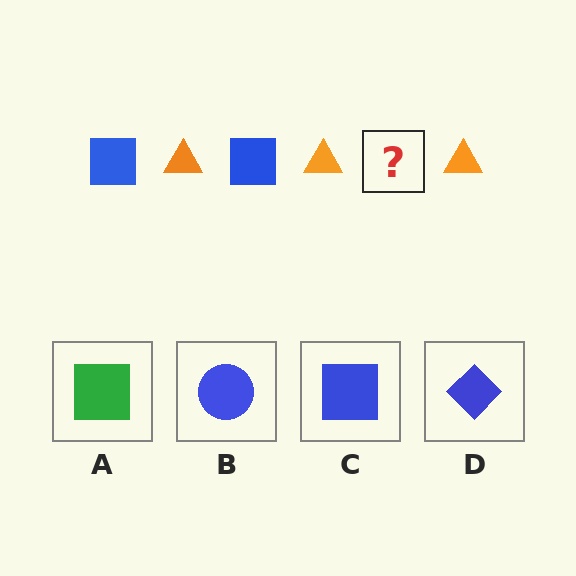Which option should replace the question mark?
Option C.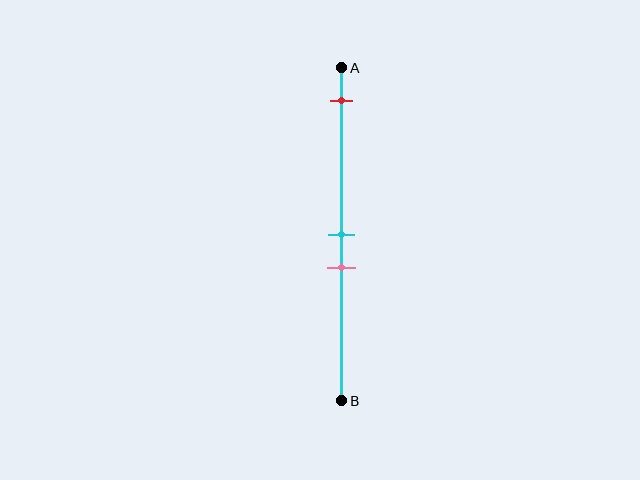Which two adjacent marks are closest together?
The cyan and pink marks are the closest adjacent pair.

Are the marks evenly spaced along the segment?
No, the marks are not evenly spaced.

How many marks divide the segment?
There are 3 marks dividing the segment.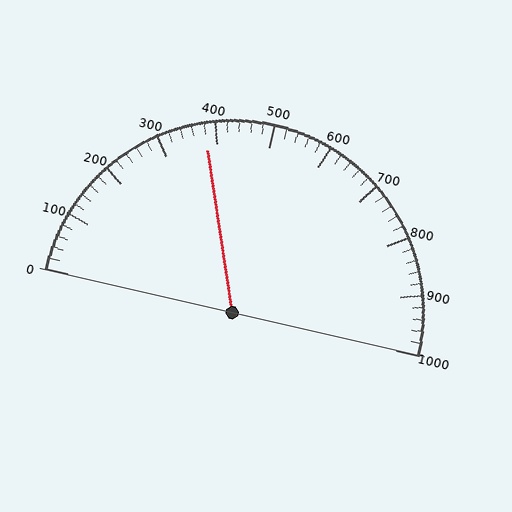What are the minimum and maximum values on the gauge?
The gauge ranges from 0 to 1000.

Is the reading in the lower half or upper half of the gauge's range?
The reading is in the lower half of the range (0 to 1000).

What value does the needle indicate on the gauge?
The needle indicates approximately 380.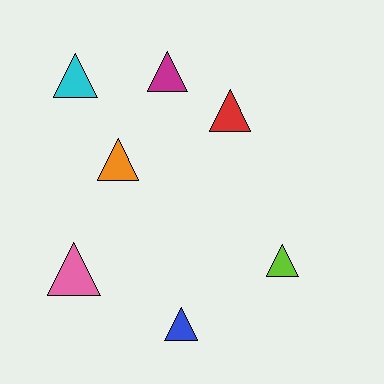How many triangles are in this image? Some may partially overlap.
There are 7 triangles.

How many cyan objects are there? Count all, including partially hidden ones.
There is 1 cyan object.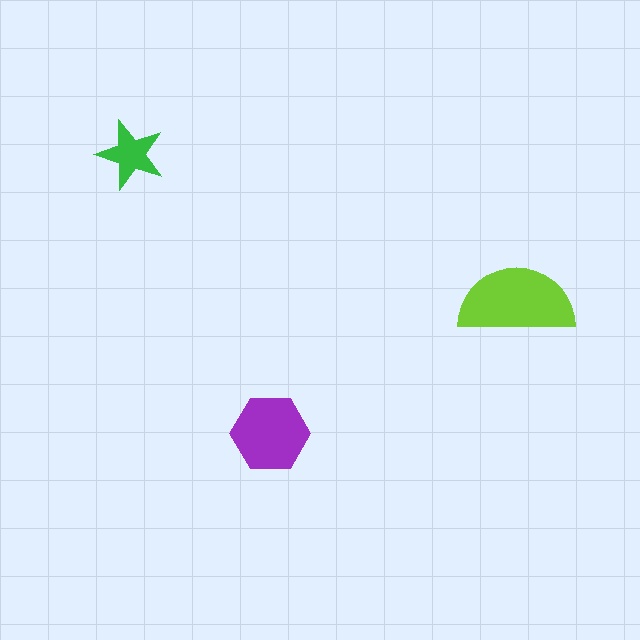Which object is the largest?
The lime semicircle.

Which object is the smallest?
The green star.